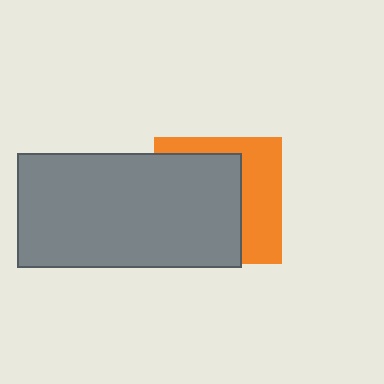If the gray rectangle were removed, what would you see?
You would see the complete orange square.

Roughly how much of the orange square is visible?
A small part of it is visible (roughly 40%).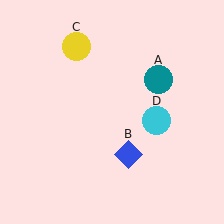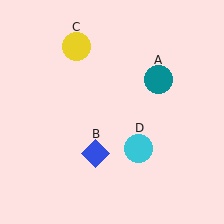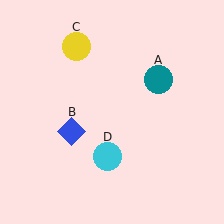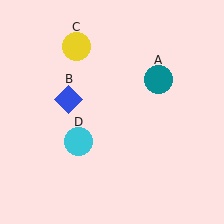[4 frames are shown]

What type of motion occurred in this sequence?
The blue diamond (object B), cyan circle (object D) rotated clockwise around the center of the scene.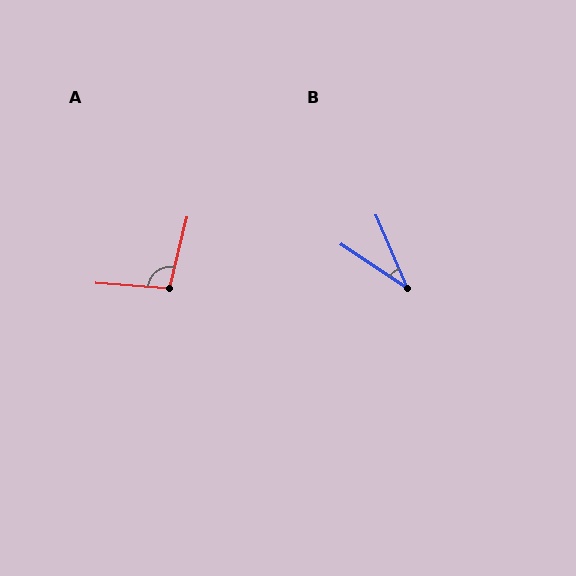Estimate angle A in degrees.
Approximately 100 degrees.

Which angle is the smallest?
B, at approximately 33 degrees.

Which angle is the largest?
A, at approximately 100 degrees.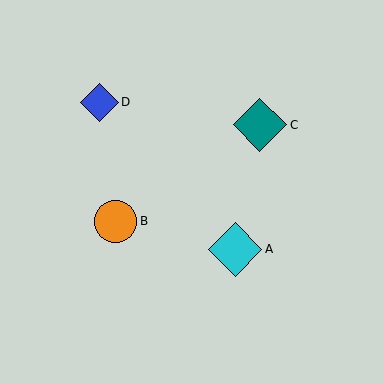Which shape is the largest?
The teal diamond (labeled C) is the largest.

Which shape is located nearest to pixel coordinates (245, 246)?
The cyan diamond (labeled A) at (235, 249) is nearest to that location.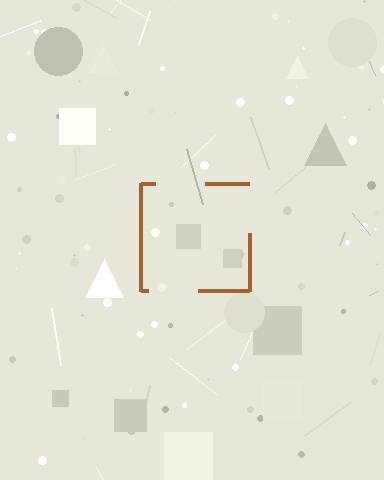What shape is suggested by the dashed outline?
The dashed outline suggests a square.